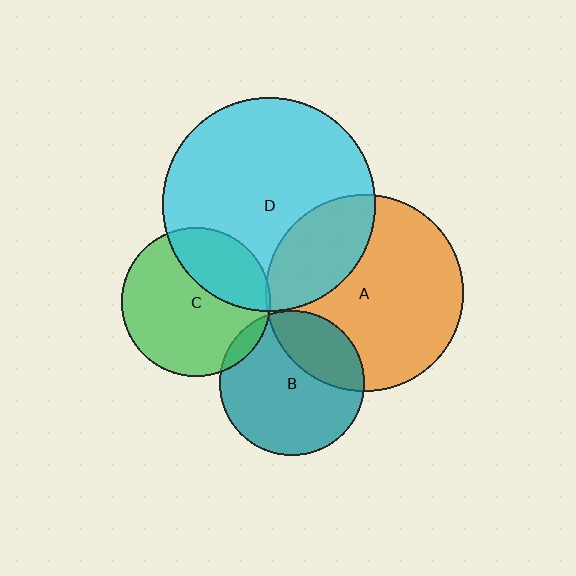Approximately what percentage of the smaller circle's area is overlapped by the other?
Approximately 25%.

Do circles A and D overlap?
Yes.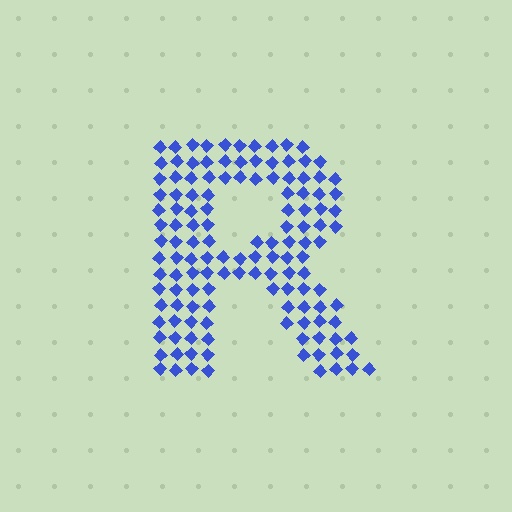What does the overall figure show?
The overall figure shows the letter R.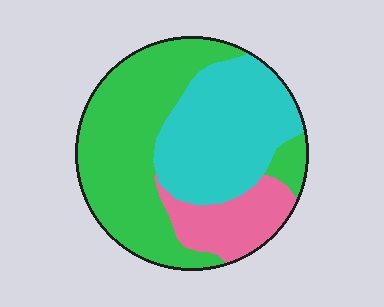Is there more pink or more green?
Green.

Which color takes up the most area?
Green, at roughly 50%.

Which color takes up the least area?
Pink, at roughly 15%.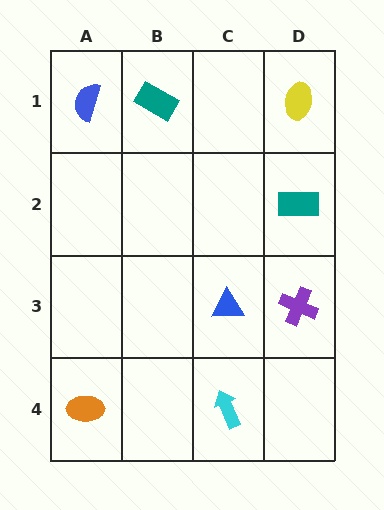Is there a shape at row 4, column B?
No, that cell is empty.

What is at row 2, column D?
A teal rectangle.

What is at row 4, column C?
A cyan arrow.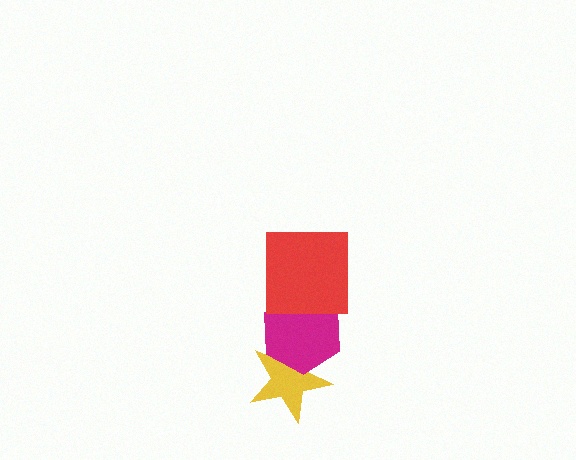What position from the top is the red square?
The red square is 1st from the top.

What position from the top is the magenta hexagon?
The magenta hexagon is 2nd from the top.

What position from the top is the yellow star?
The yellow star is 3rd from the top.